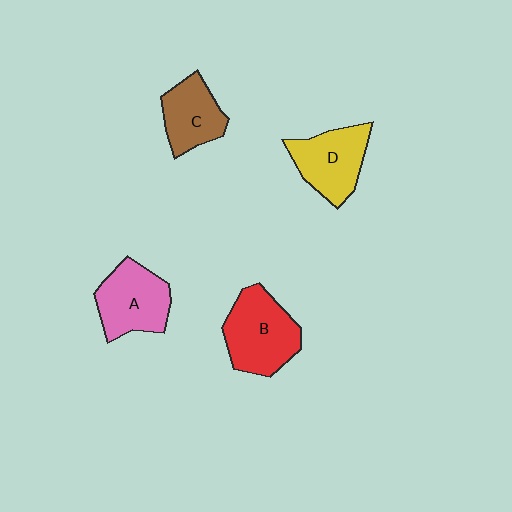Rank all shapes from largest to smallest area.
From largest to smallest: B (red), A (pink), D (yellow), C (brown).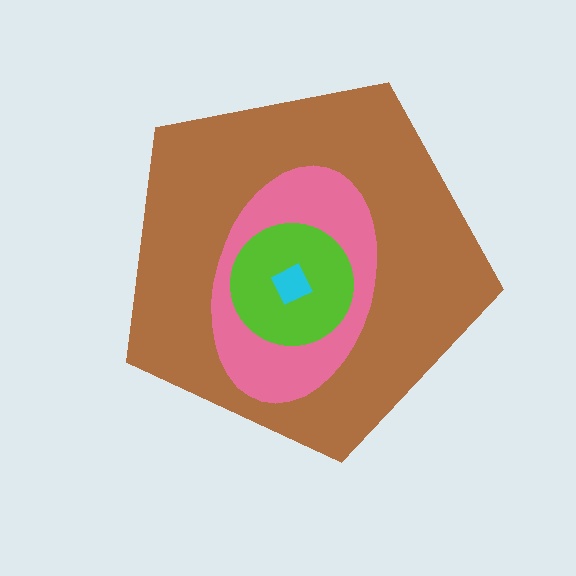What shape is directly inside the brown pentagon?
The pink ellipse.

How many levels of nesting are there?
4.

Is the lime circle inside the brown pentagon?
Yes.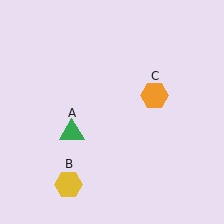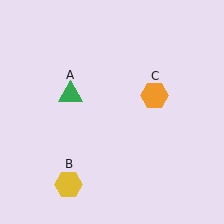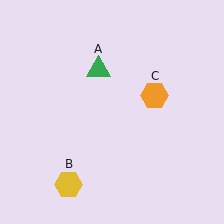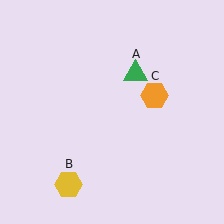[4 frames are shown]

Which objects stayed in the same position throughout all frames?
Yellow hexagon (object B) and orange hexagon (object C) remained stationary.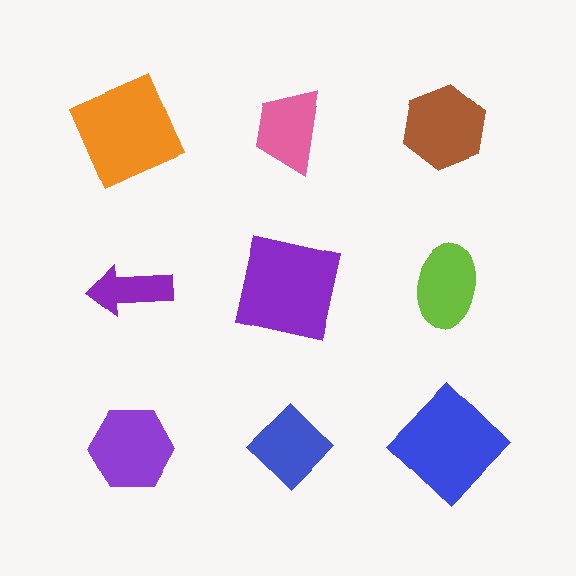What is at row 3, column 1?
A purple hexagon.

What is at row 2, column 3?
A lime ellipse.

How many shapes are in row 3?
3 shapes.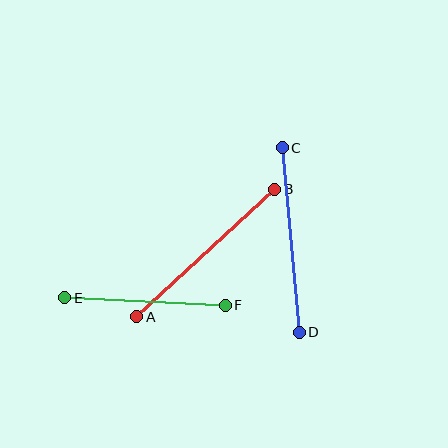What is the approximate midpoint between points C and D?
The midpoint is at approximately (291, 240) pixels.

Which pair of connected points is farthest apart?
Points A and B are farthest apart.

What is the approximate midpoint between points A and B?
The midpoint is at approximately (206, 253) pixels.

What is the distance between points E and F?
The distance is approximately 161 pixels.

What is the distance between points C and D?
The distance is approximately 185 pixels.